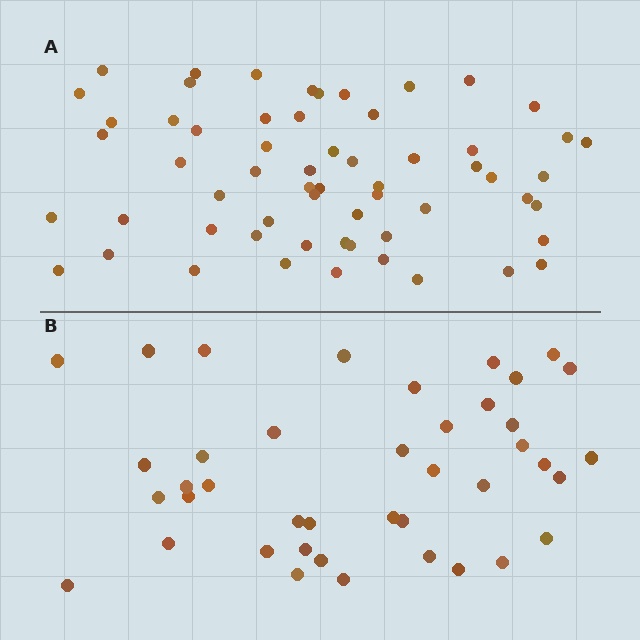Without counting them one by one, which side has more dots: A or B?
Region A (the top region) has more dots.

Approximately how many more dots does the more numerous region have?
Region A has approximately 20 more dots than region B.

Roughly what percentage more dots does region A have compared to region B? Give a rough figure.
About 45% more.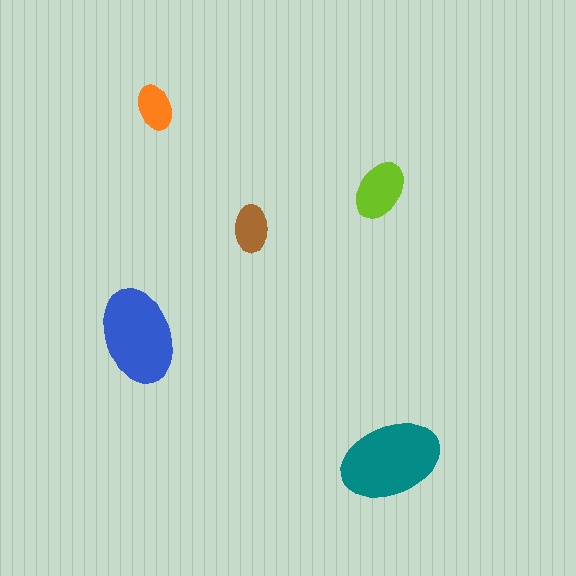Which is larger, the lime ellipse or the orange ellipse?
The lime one.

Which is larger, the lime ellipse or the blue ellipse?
The blue one.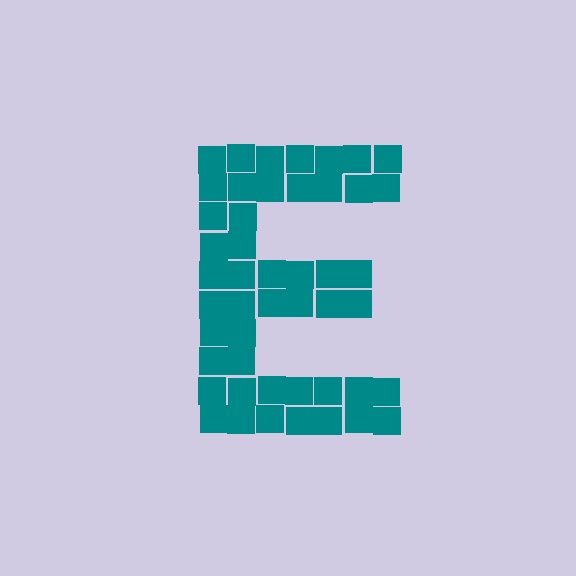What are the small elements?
The small elements are squares.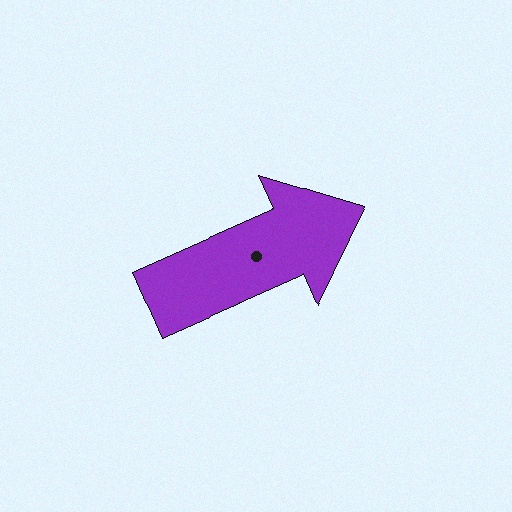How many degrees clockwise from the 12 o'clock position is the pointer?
Approximately 66 degrees.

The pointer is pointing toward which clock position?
Roughly 2 o'clock.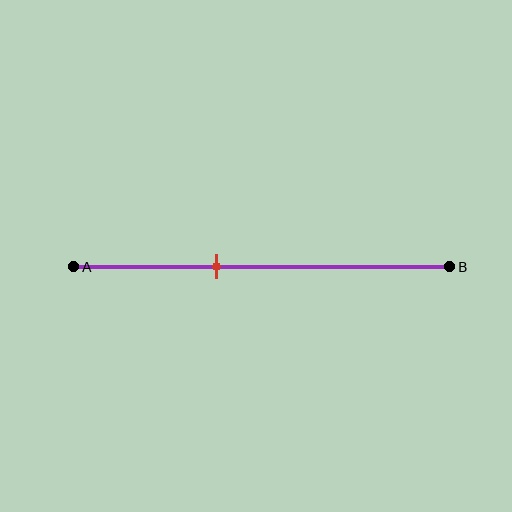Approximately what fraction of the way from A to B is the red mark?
The red mark is approximately 40% of the way from A to B.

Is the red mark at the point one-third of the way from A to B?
No, the mark is at about 40% from A, not at the 33% one-third point.